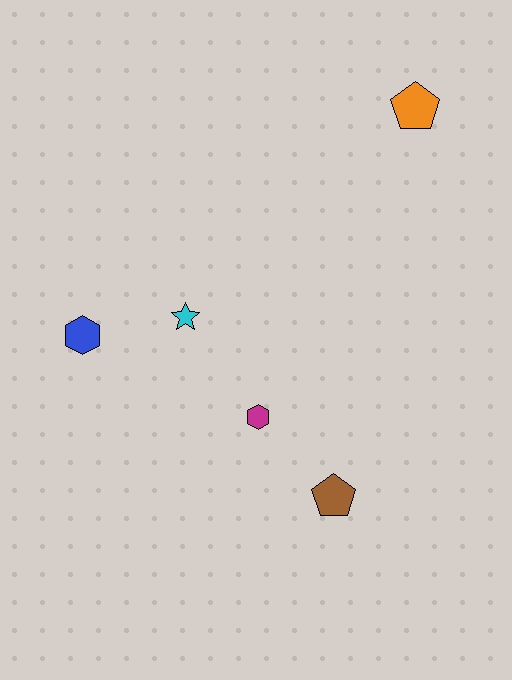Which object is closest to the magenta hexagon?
The brown pentagon is closest to the magenta hexagon.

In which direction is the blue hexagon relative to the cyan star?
The blue hexagon is to the left of the cyan star.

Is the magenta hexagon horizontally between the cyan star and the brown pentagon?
Yes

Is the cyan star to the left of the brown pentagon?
Yes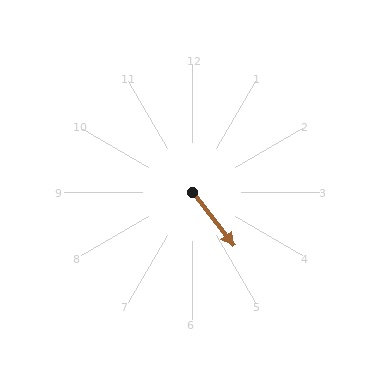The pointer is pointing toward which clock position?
Roughly 5 o'clock.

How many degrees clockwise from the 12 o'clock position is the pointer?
Approximately 142 degrees.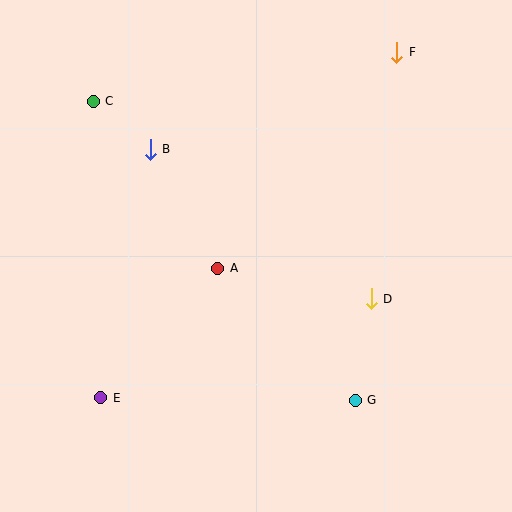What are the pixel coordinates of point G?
Point G is at (355, 400).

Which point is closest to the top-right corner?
Point F is closest to the top-right corner.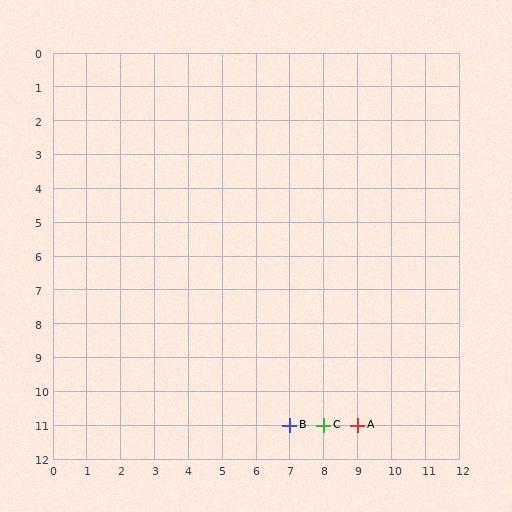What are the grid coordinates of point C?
Point C is at grid coordinates (8, 11).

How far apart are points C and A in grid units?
Points C and A are 1 column apart.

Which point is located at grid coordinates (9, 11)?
Point A is at (9, 11).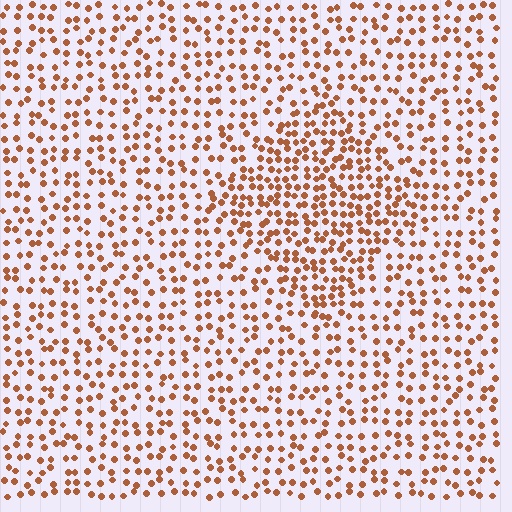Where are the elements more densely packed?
The elements are more densely packed inside the diamond boundary.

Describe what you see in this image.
The image contains small brown elements arranged at two different densities. A diamond-shaped region is visible where the elements are more densely packed than the surrounding area.